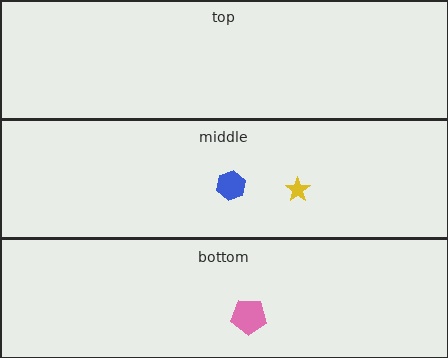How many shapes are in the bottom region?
1.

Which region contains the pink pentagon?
The bottom region.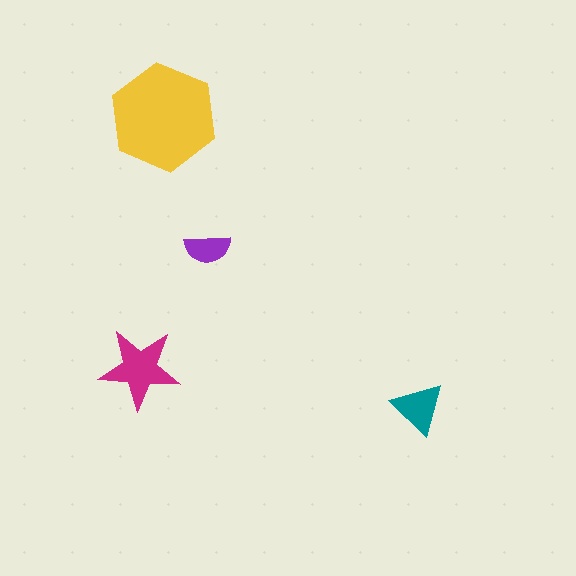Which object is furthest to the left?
The magenta star is leftmost.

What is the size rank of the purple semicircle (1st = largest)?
4th.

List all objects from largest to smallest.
The yellow hexagon, the magenta star, the teal triangle, the purple semicircle.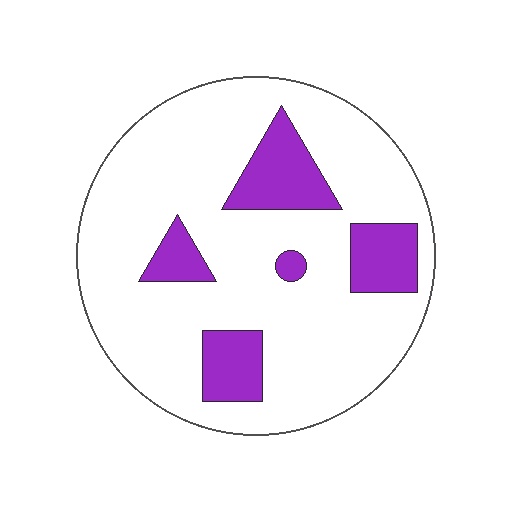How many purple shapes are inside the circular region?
5.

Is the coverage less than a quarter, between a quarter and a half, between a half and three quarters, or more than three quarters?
Less than a quarter.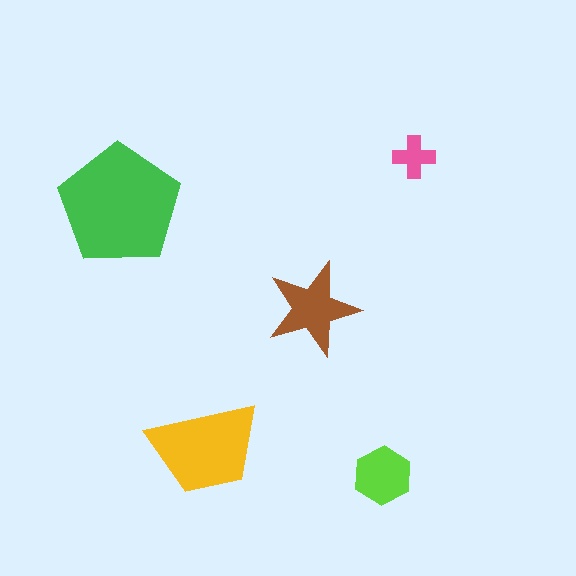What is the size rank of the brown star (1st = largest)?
3rd.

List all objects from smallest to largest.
The pink cross, the lime hexagon, the brown star, the yellow trapezoid, the green pentagon.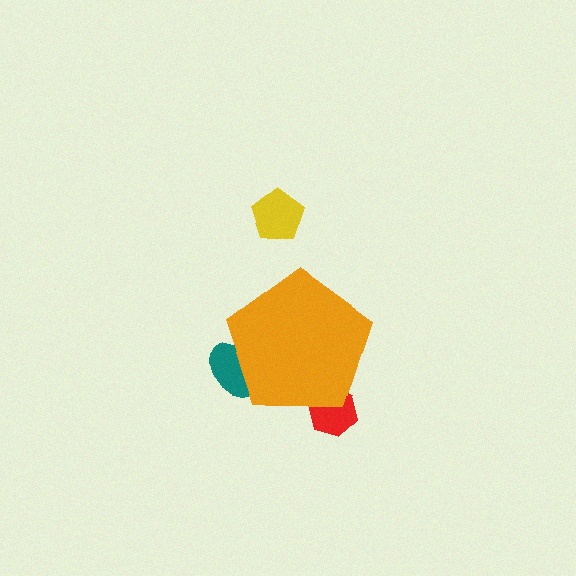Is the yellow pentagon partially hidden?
No, the yellow pentagon is fully visible.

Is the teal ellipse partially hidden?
Yes, the teal ellipse is partially hidden behind the orange pentagon.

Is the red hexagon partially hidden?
Yes, the red hexagon is partially hidden behind the orange pentagon.